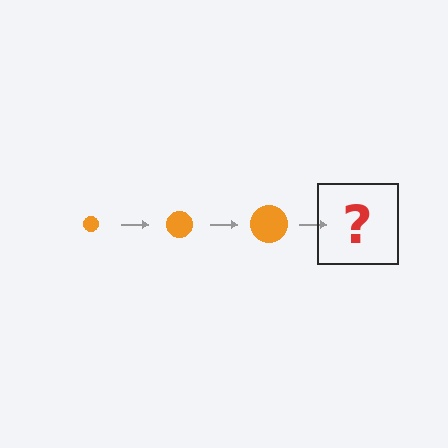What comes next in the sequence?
The next element should be an orange circle, larger than the previous one.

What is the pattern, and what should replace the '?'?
The pattern is that the circle gets progressively larger each step. The '?' should be an orange circle, larger than the previous one.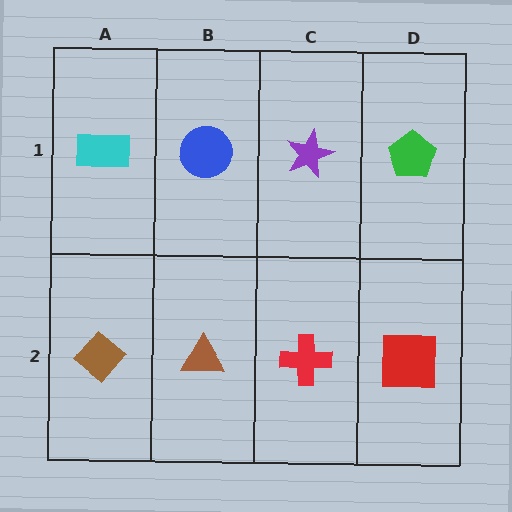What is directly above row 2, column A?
A cyan rectangle.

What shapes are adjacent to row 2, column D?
A green pentagon (row 1, column D), a red cross (row 2, column C).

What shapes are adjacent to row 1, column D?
A red square (row 2, column D), a purple star (row 1, column C).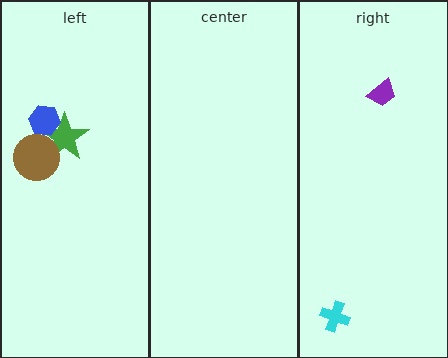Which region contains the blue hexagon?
The left region.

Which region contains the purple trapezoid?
The right region.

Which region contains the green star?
The left region.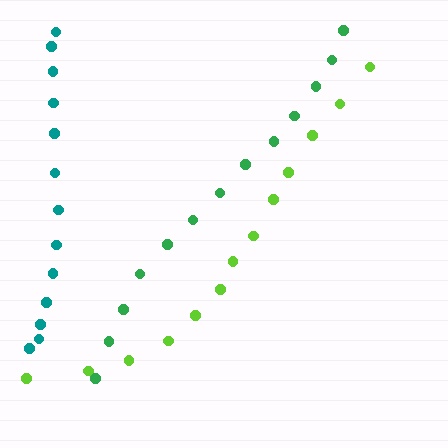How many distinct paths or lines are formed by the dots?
There are 3 distinct paths.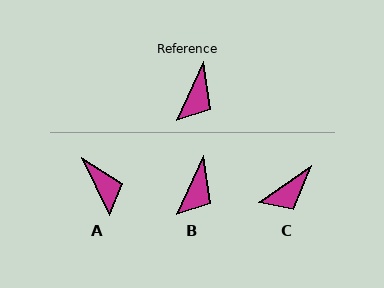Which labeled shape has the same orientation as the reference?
B.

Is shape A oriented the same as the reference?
No, it is off by about 50 degrees.